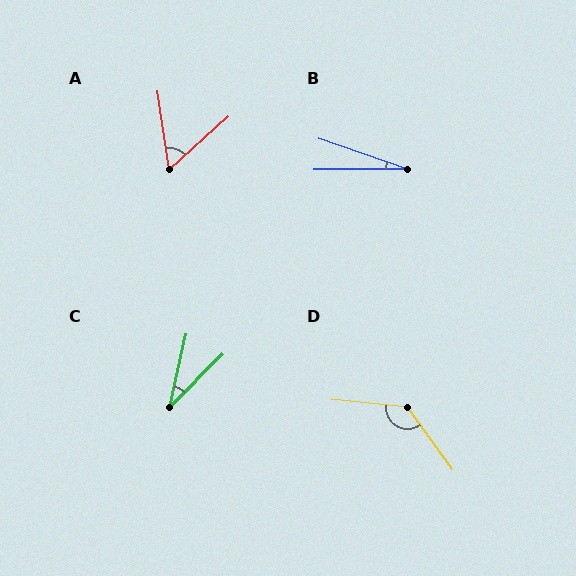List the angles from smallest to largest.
B (19°), C (32°), A (56°), D (132°).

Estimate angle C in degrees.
Approximately 32 degrees.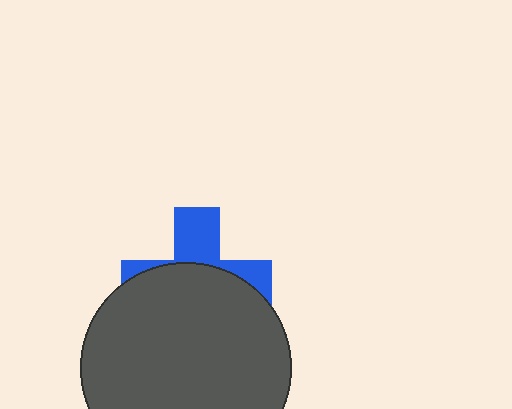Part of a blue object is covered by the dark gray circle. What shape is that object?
It is a cross.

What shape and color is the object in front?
The object in front is a dark gray circle.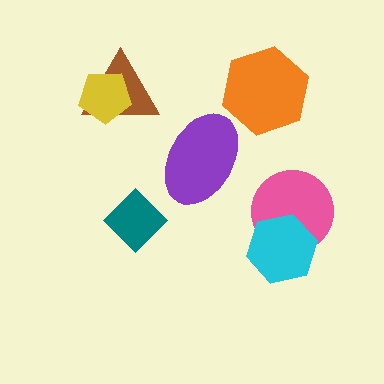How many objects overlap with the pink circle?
1 object overlaps with the pink circle.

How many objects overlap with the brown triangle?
1 object overlaps with the brown triangle.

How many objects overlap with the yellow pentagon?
1 object overlaps with the yellow pentagon.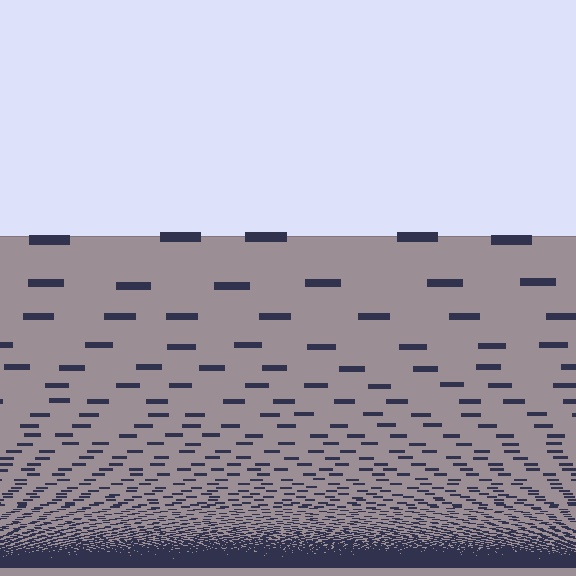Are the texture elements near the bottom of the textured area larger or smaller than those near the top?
Smaller. The gradient is inverted — elements near the bottom are smaller and denser.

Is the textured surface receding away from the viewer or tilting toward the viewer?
The surface appears to tilt toward the viewer. Texture elements get larger and sparser toward the top.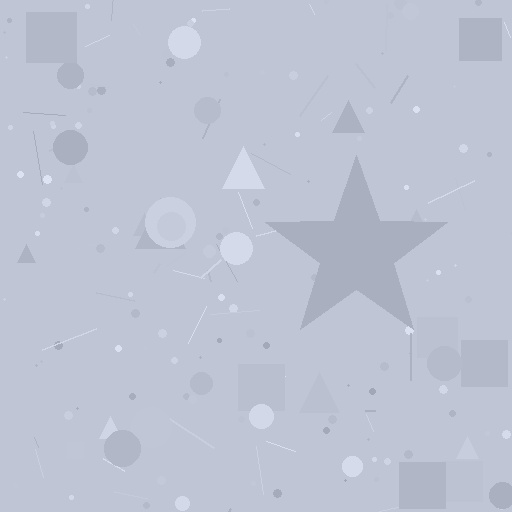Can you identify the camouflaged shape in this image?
The camouflaged shape is a star.